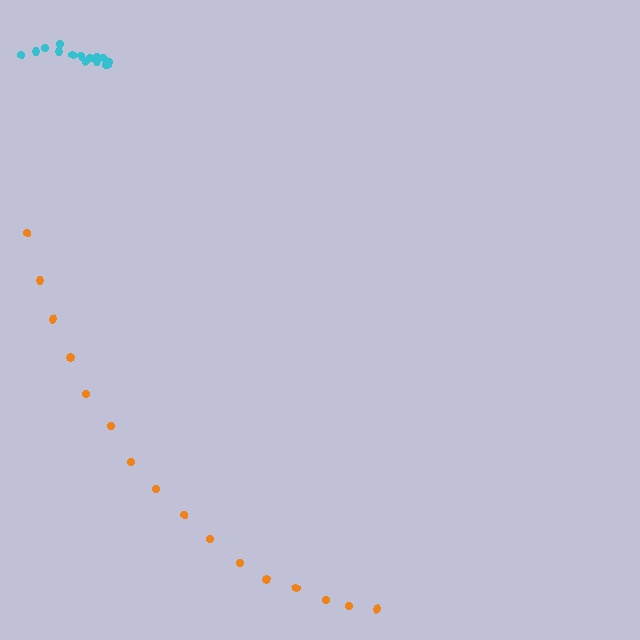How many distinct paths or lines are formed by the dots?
There are 2 distinct paths.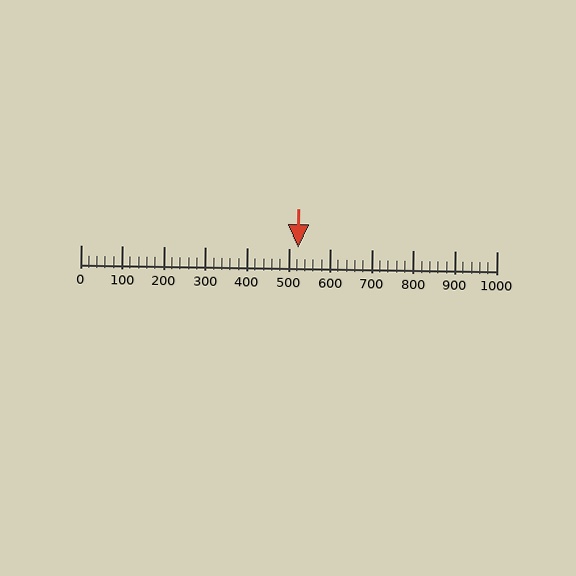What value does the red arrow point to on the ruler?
The red arrow points to approximately 522.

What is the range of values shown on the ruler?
The ruler shows values from 0 to 1000.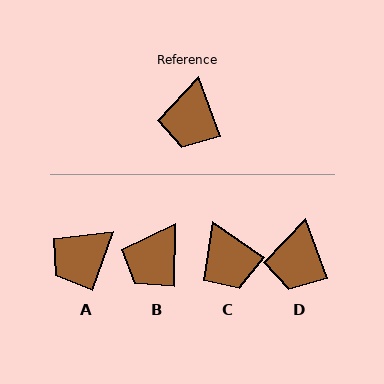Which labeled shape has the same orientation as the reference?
D.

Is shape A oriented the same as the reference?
No, it is off by about 39 degrees.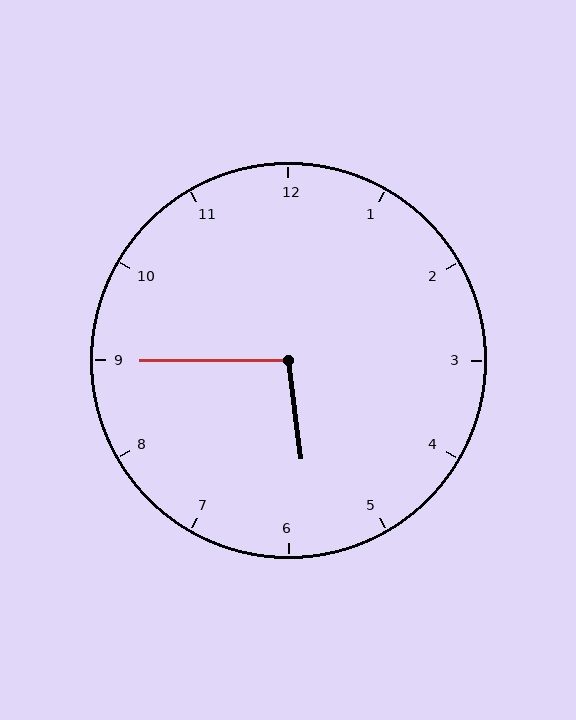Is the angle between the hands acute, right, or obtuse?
It is obtuse.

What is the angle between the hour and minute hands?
Approximately 98 degrees.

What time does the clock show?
5:45.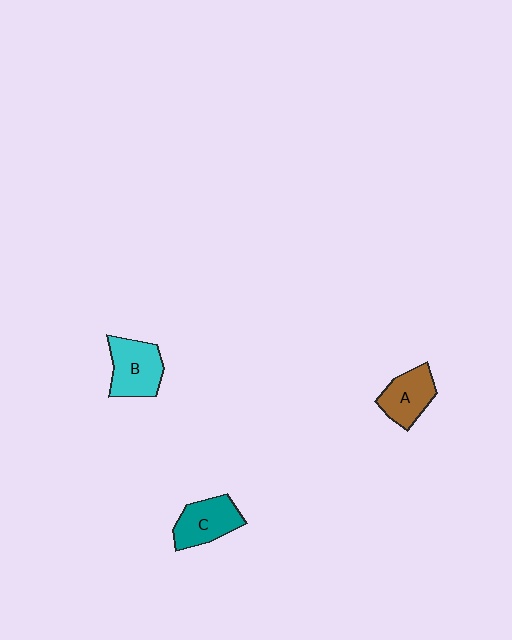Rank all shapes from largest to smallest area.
From largest to smallest: B (cyan), C (teal), A (brown).